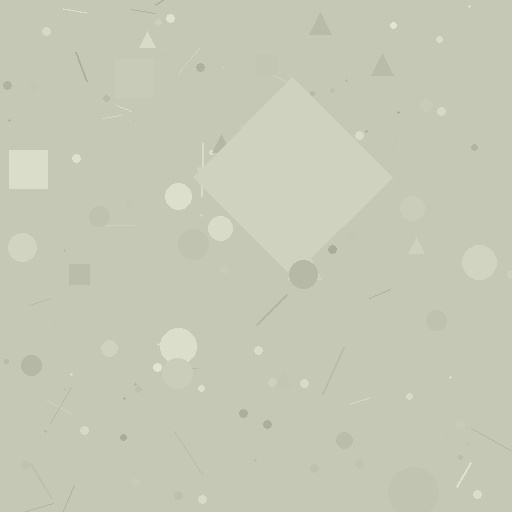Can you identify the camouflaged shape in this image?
The camouflaged shape is a diamond.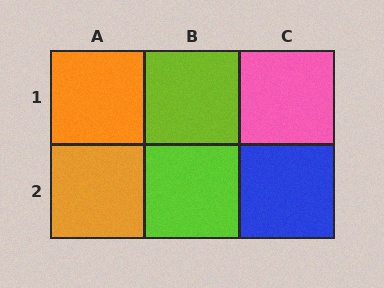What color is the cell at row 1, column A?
Orange.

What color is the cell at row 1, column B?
Lime.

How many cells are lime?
2 cells are lime.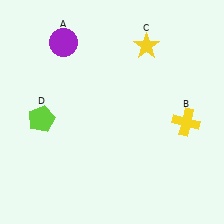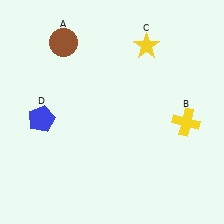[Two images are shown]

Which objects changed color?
A changed from purple to brown. D changed from lime to blue.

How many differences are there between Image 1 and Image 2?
There are 2 differences between the two images.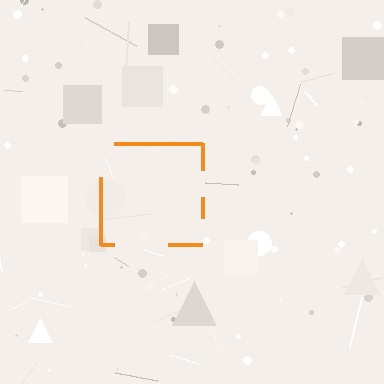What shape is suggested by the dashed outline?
The dashed outline suggests a square.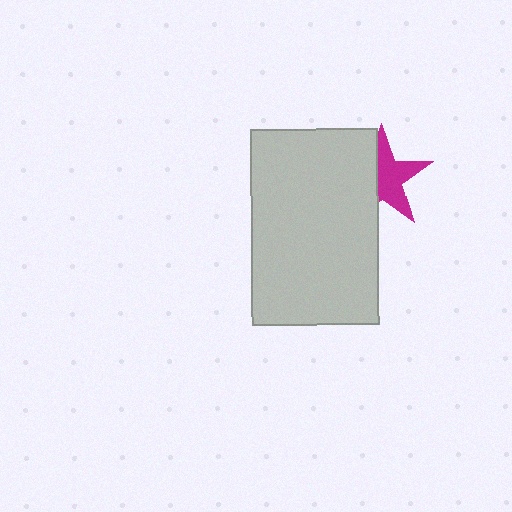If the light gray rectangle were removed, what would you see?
You would see the complete magenta star.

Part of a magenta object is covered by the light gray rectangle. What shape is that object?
It is a star.